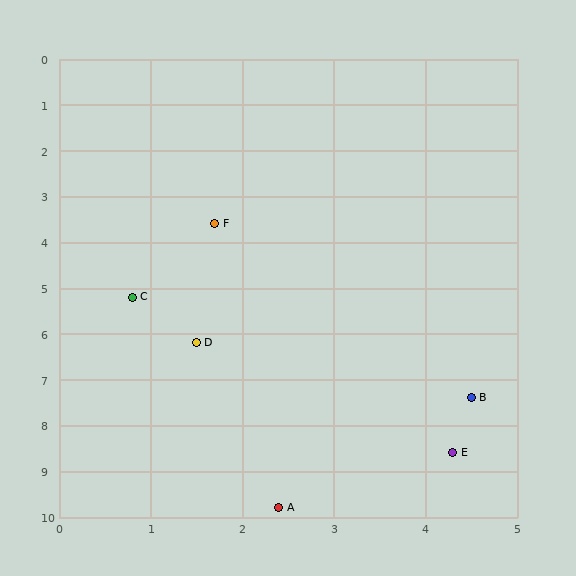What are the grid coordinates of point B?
Point B is at approximately (4.5, 7.4).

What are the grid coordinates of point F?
Point F is at approximately (1.7, 3.6).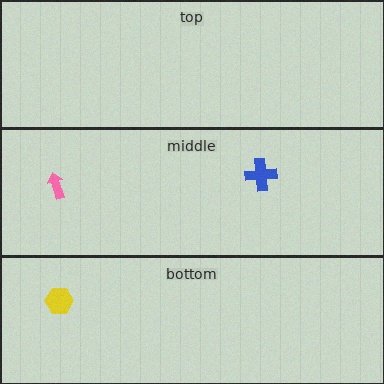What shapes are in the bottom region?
The yellow hexagon.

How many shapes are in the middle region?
2.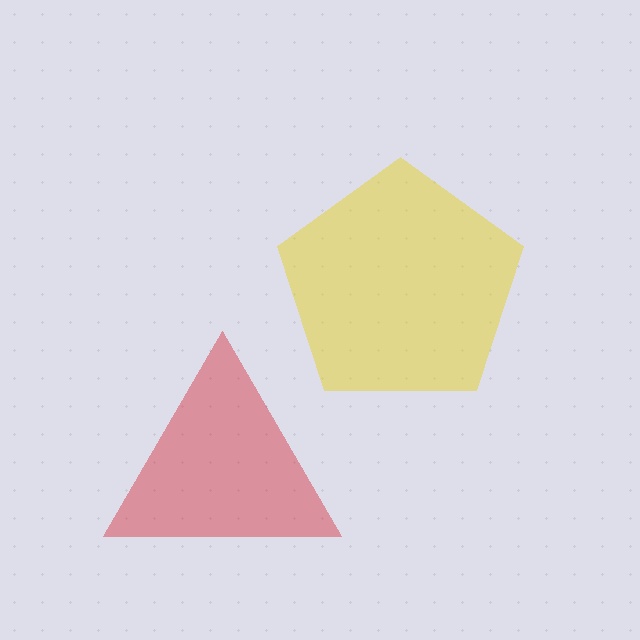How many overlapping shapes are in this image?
There are 2 overlapping shapes in the image.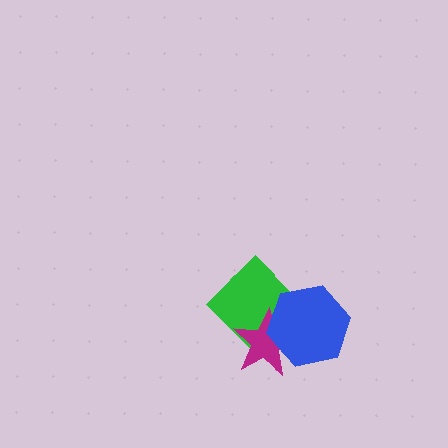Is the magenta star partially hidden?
Yes, it is partially covered by another shape.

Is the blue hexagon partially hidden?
No, no other shape covers it.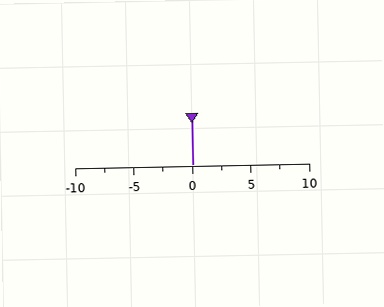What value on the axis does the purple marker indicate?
The marker indicates approximately 0.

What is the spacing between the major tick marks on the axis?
The major ticks are spaced 5 apart.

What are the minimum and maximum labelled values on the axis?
The axis runs from -10 to 10.